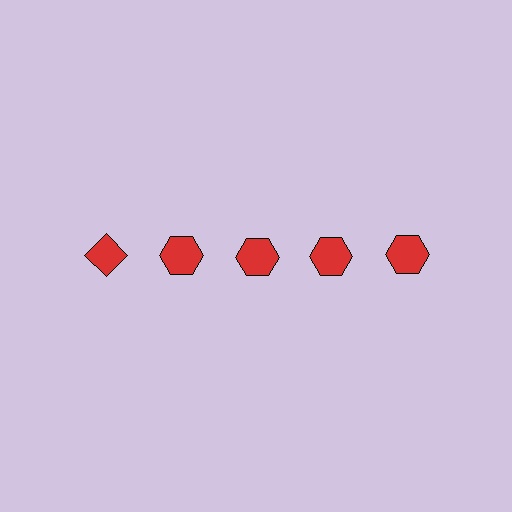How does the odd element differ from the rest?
It has a different shape: diamond instead of hexagon.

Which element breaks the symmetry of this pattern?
The red diamond in the top row, leftmost column breaks the symmetry. All other shapes are red hexagons.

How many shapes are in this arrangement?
There are 5 shapes arranged in a grid pattern.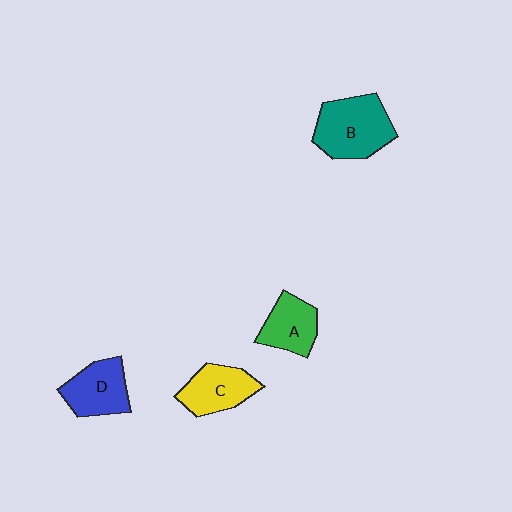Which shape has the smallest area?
Shape A (green).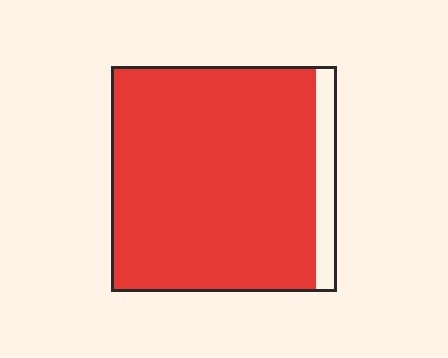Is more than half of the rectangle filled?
Yes.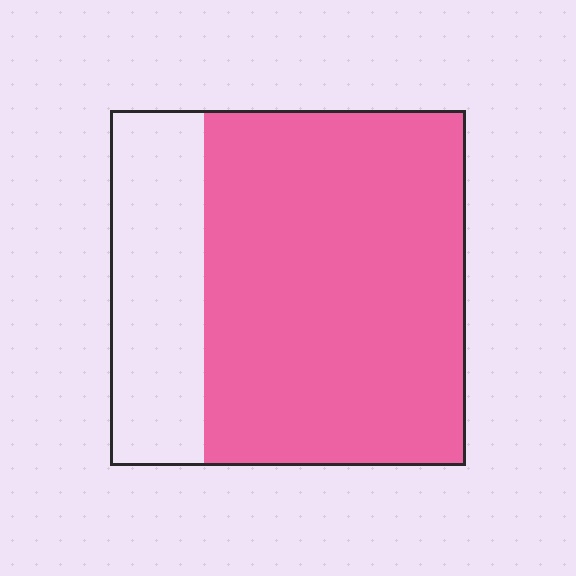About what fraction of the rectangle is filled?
About three quarters (3/4).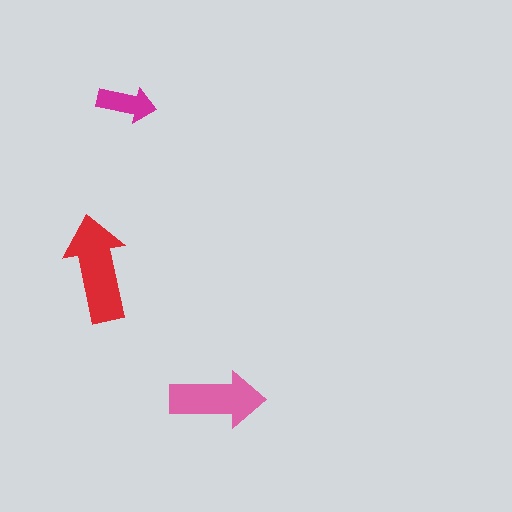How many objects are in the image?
There are 3 objects in the image.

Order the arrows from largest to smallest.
the red one, the pink one, the magenta one.